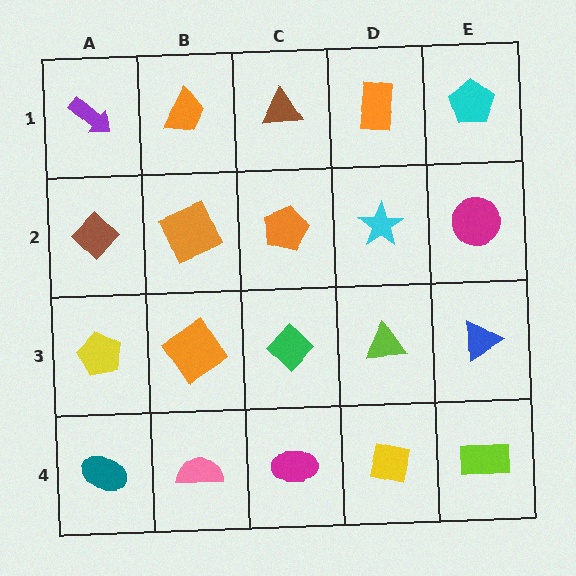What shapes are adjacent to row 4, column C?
A green diamond (row 3, column C), a pink semicircle (row 4, column B), a yellow square (row 4, column D).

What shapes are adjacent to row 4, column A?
A yellow pentagon (row 3, column A), a pink semicircle (row 4, column B).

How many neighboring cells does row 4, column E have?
2.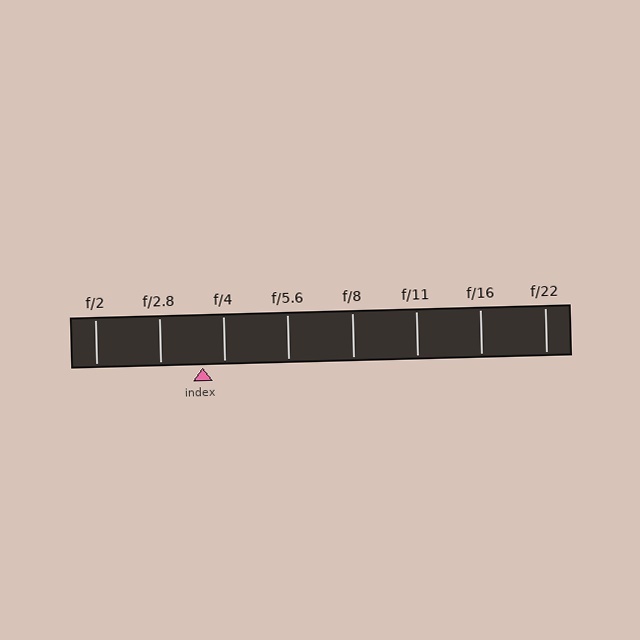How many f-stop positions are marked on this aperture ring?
There are 8 f-stop positions marked.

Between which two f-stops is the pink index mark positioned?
The index mark is between f/2.8 and f/4.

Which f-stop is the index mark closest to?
The index mark is closest to f/4.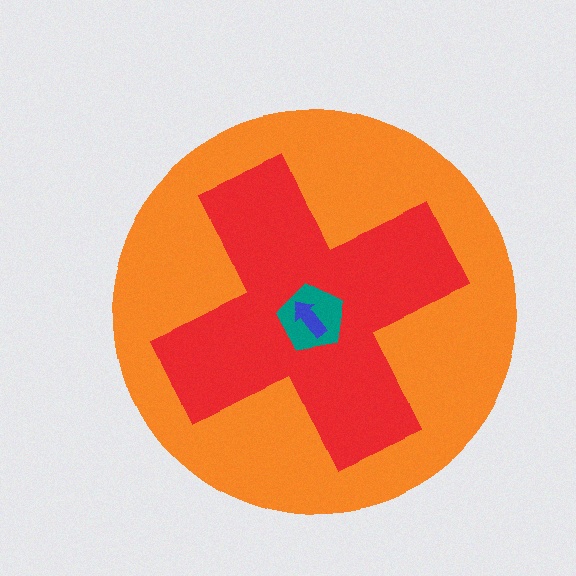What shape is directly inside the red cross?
The teal pentagon.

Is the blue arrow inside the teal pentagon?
Yes.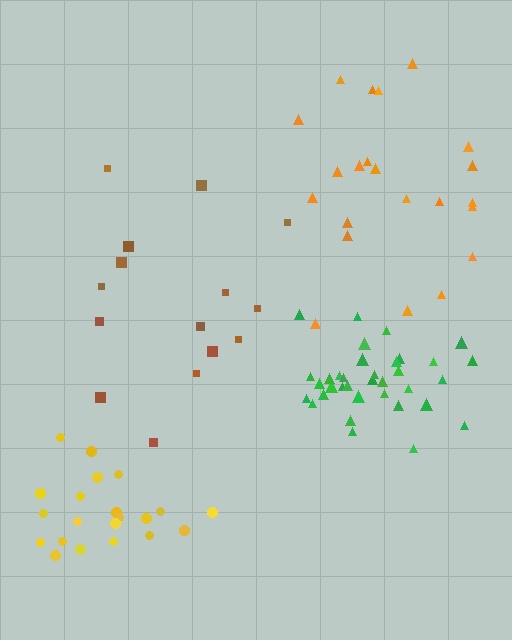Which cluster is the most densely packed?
Green.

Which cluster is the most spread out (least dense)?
Brown.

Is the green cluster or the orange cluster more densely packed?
Green.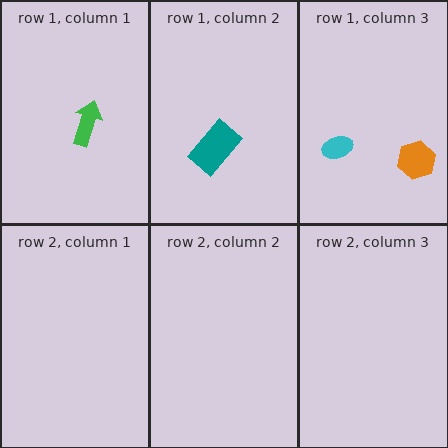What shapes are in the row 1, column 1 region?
The green arrow.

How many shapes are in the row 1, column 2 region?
1.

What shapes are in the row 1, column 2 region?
The teal rectangle.